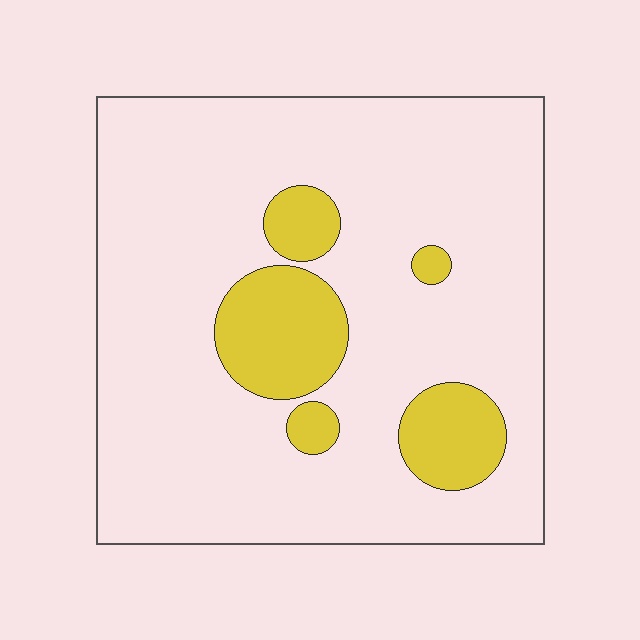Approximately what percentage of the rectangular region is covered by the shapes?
Approximately 15%.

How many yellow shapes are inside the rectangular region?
5.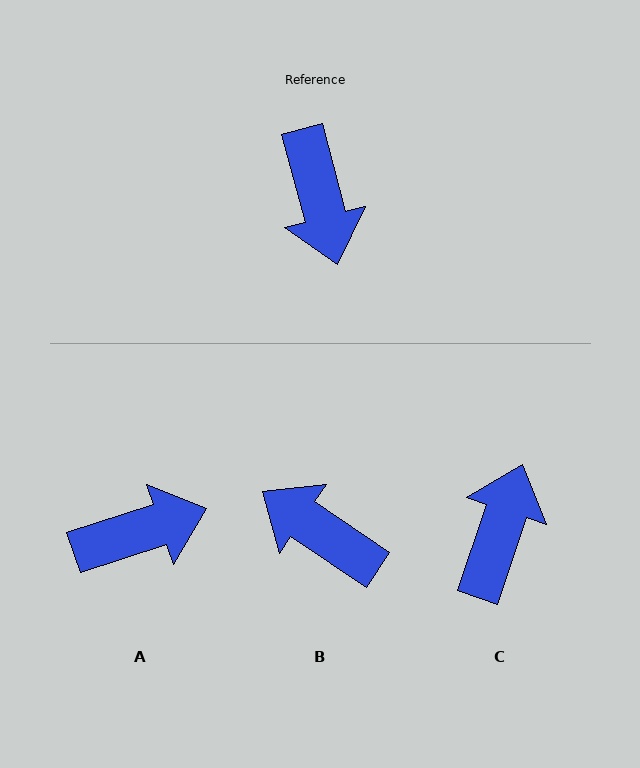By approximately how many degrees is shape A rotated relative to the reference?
Approximately 94 degrees counter-clockwise.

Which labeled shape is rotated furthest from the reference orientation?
C, about 147 degrees away.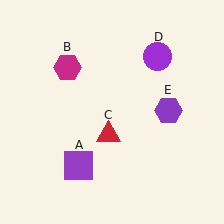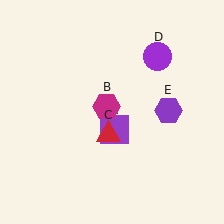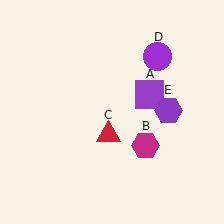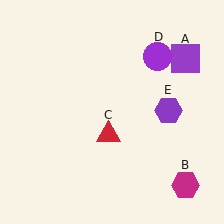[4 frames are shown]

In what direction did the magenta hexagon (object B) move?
The magenta hexagon (object B) moved down and to the right.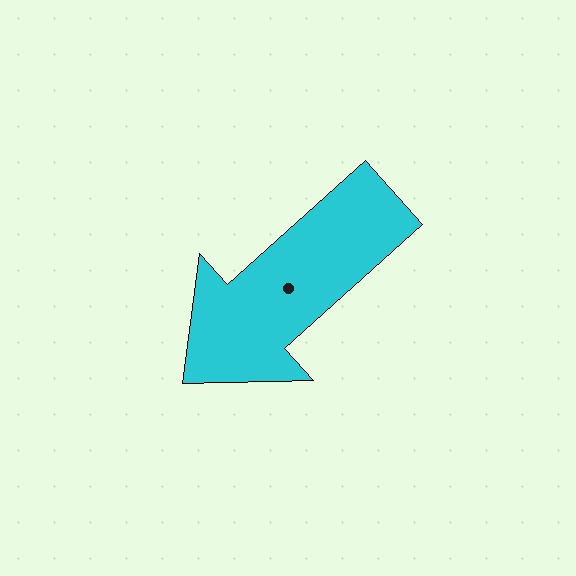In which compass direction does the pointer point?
Southwest.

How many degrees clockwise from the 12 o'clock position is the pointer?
Approximately 228 degrees.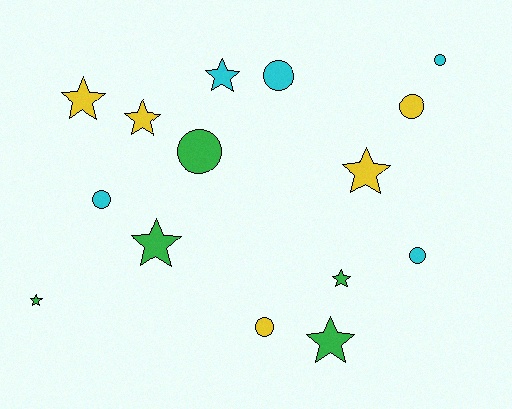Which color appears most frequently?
Cyan, with 5 objects.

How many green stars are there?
There are 4 green stars.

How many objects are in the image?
There are 15 objects.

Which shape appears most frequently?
Star, with 8 objects.